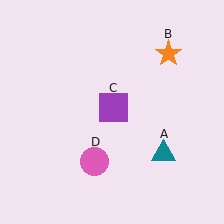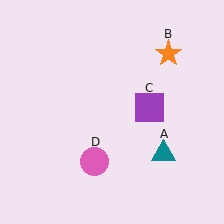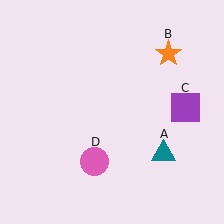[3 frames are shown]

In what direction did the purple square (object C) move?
The purple square (object C) moved right.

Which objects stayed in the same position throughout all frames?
Teal triangle (object A) and orange star (object B) and pink circle (object D) remained stationary.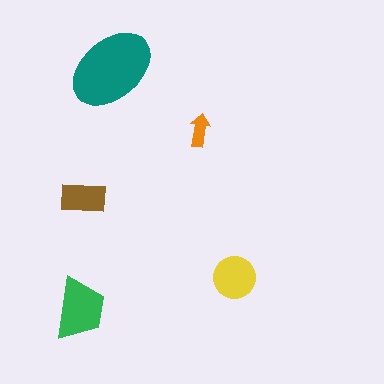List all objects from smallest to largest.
The orange arrow, the brown rectangle, the yellow circle, the green trapezoid, the teal ellipse.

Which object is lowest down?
The green trapezoid is bottommost.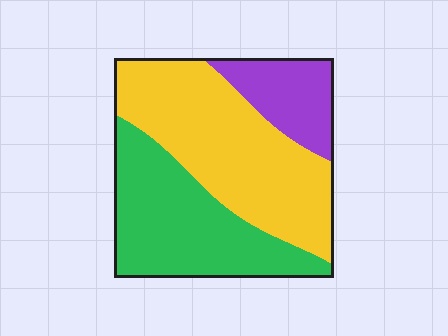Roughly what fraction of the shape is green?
Green covers roughly 35% of the shape.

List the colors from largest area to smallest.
From largest to smallest: yellow, green, purple.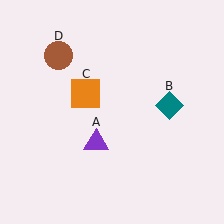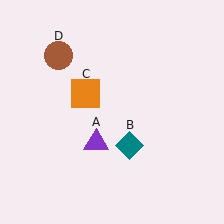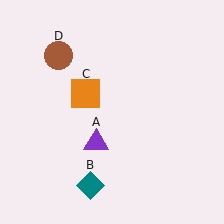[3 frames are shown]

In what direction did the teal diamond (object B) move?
The teal diamond (object B) moved down and to the left.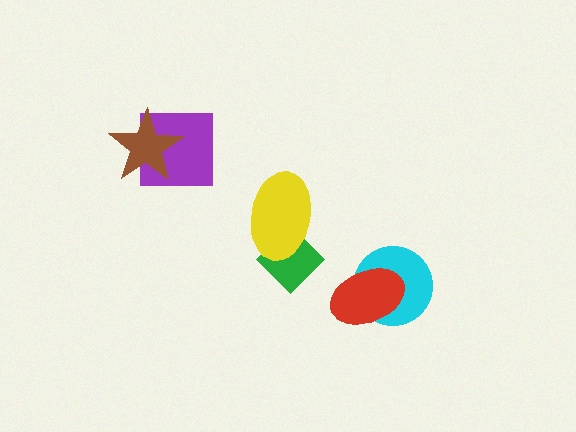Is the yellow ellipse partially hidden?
No, no other shape covers it.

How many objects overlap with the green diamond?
1 object overlaps with the green diamond.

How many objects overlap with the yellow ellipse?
1 object overlaps with the yellow ellipse.